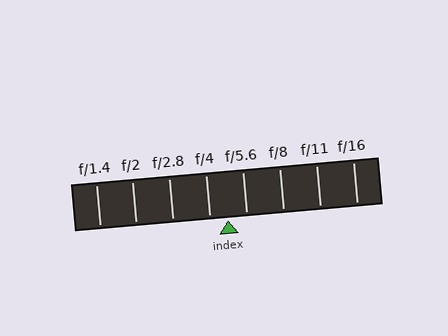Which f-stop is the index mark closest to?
The index mark is closest to f/4.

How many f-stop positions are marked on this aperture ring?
There are 8 f-stop positions marked.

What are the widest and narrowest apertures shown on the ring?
The widest aperture shown is f/1.4 and the narrowest is f/16.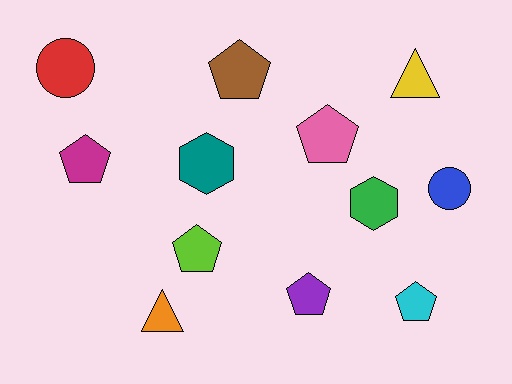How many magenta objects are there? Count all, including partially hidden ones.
There is 1 magenta object.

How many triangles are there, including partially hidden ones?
There are 2 triangles.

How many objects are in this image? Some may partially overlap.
There are 12 objects.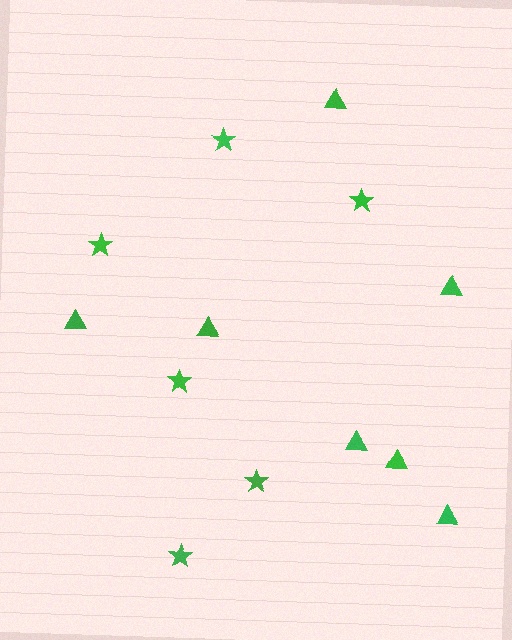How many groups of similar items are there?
There are 2 groups: one group of stars (6) and one group of triangles (7).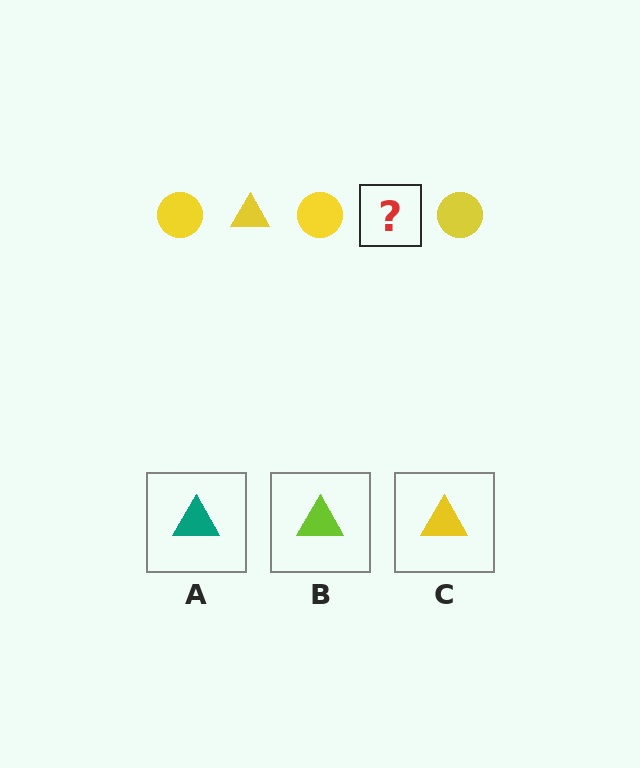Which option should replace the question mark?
Option C.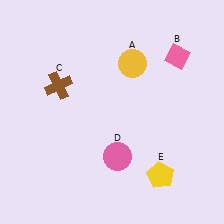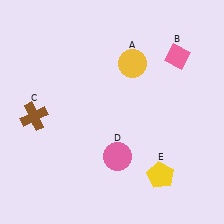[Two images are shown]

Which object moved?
The brown cross (C) moved down.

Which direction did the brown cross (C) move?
The brown cross (C) moved down.